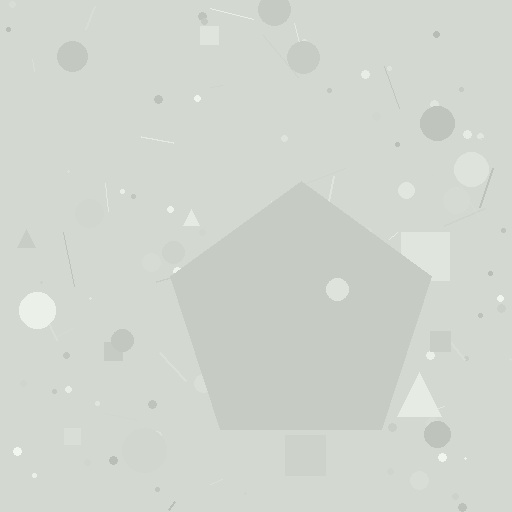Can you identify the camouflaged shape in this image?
The camouflaged shape is a pentagon.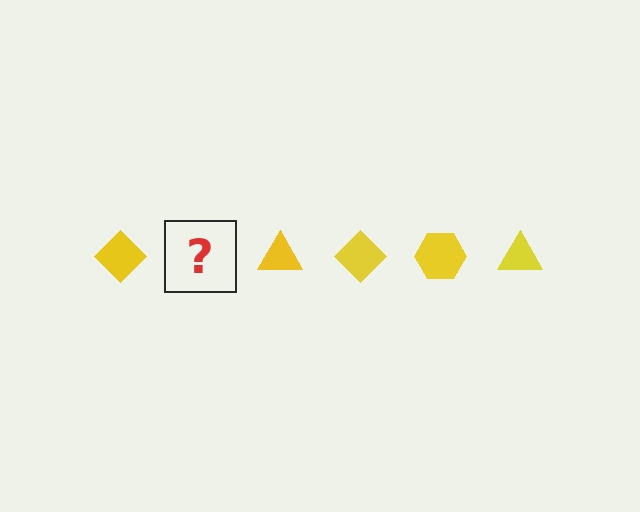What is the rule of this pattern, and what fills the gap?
The rule is that the pattern cycles through diamond, hexagon, triangle shapes in yellow. The gap should be filled with a yellow hexagon.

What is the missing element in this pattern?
The missing element is a yellow hexagon.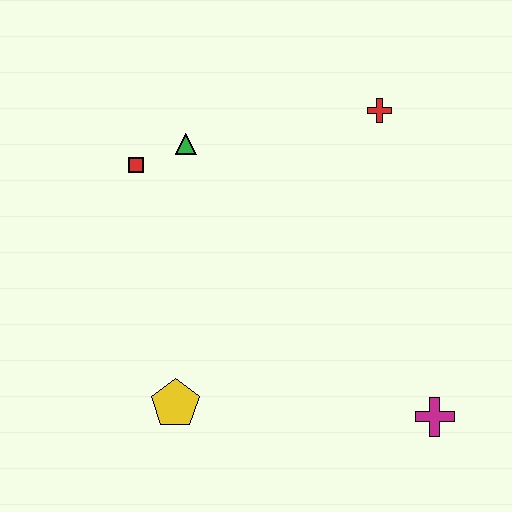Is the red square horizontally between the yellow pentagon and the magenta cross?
No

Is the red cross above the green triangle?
Yes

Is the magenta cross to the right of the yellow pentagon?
Yes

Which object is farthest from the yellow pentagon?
The red cross is farthest from the yellow pentagon.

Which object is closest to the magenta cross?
The yellow pentagon is closest to the magenta cross.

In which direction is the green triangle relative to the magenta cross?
The green triangle is above the magenta cross.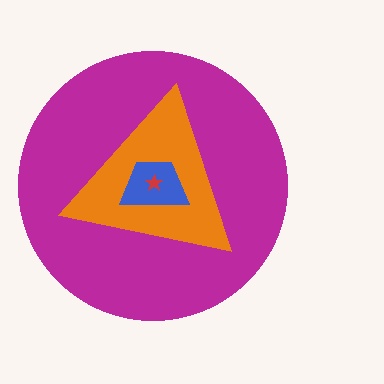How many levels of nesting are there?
4.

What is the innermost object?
The red star.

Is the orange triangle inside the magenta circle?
Yes.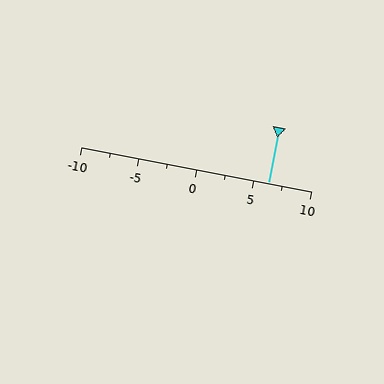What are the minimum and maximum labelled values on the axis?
The axis runs from -10 to 10.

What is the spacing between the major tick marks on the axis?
The major ticks are spaced 5 apart.